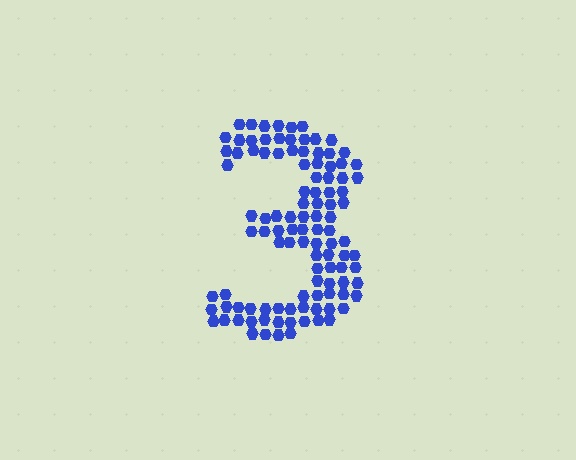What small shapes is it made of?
It is made of small hexagons.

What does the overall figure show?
The overall figure shows the digit 3.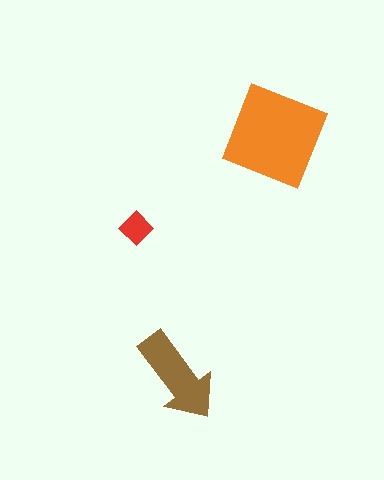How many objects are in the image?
There are 3 objects in the image.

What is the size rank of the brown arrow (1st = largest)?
2nd.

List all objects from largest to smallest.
The orange square, the brown arrow, the red diamond.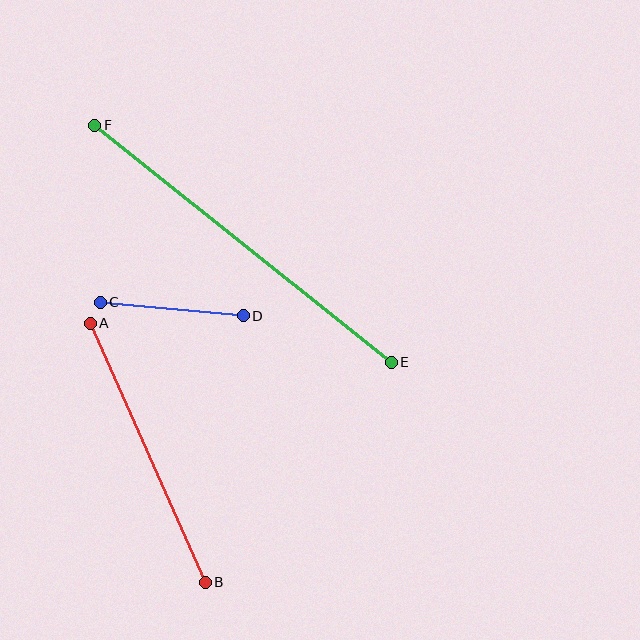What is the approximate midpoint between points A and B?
The midpoint is at approximately (148, 453) pixels.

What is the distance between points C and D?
The distance is approximately 143 pixels.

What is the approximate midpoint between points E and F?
The midpoint is at approximately (243, 244) pixels.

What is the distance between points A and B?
The distance is approximately 283 pixels.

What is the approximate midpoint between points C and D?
The midpoint is at approximately (172, 309) pixels.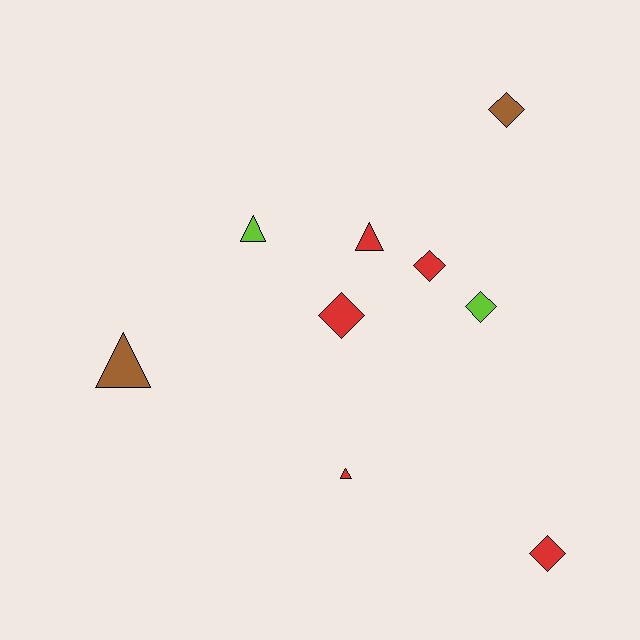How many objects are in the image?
There are 9 objects.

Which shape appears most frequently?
Diamond, with 5 objects.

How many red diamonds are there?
There are 3 red diamonds.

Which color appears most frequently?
Red, with 5 objects.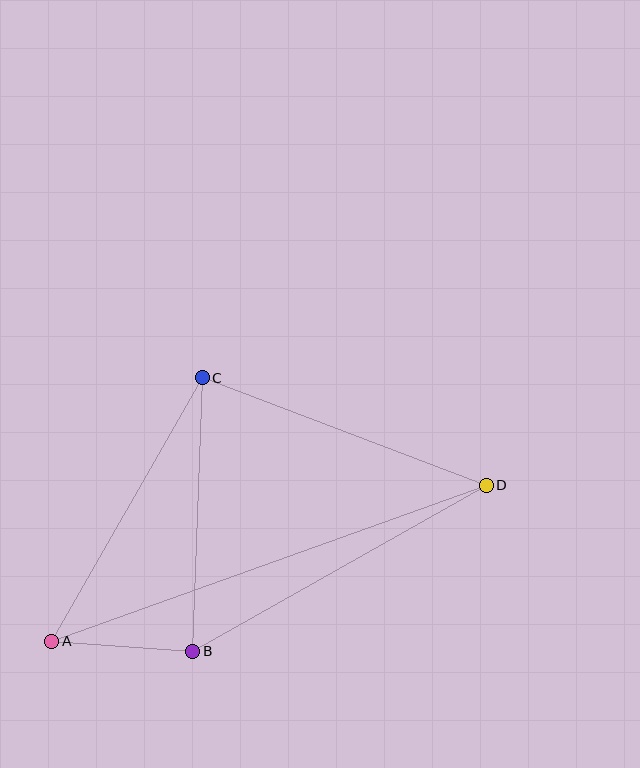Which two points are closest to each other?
Points A and B are closest to each other.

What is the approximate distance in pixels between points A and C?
The distance between A and C is approximately 303 pixels.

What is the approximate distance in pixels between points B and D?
The distance between B and D is approximately 337 pixels.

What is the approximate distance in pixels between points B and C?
The distance between B and C is approximately 274 pixels.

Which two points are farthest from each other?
Points A and D are farthest from each other.